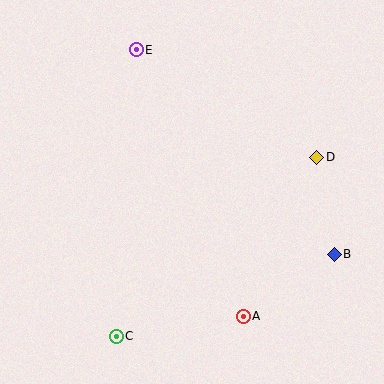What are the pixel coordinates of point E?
Point E is at (136, 50).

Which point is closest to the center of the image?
Point D at (316, 157) is closest to the center.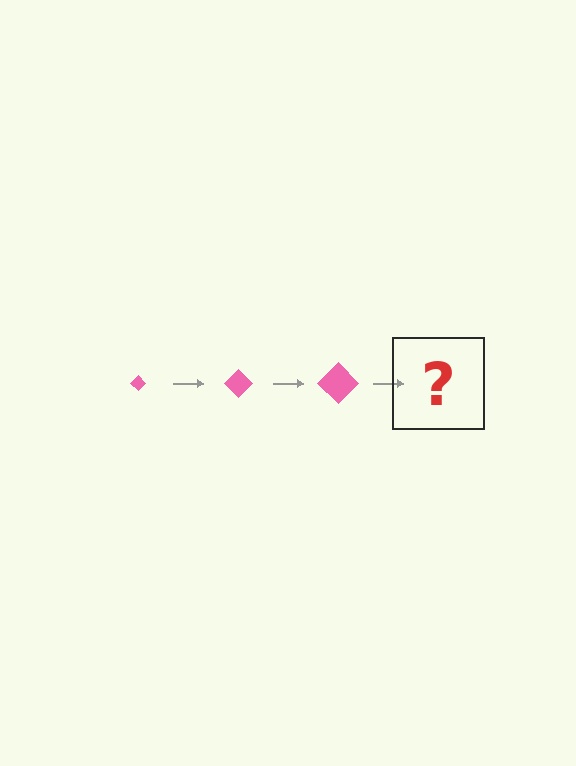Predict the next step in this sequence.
The next step is a pink diamond, larger than the previous one.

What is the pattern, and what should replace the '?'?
The pattern is that the diamond gets progressively larger each step. The '?' should be a pink diamond, larger than the previous one.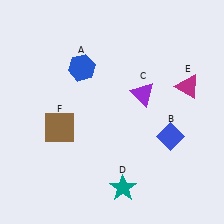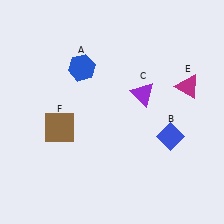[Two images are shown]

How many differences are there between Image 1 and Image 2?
There is 1 difference between the two images.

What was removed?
The teal star (D) was removed in Image 2.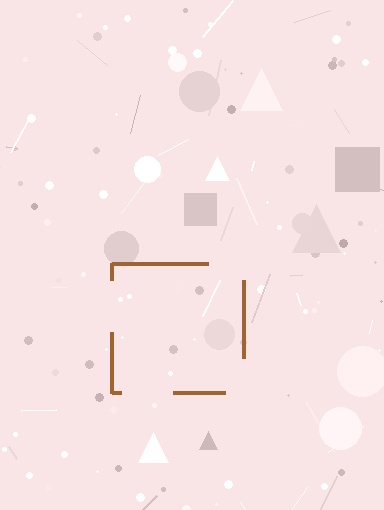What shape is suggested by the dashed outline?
The dashed outline suggests a square.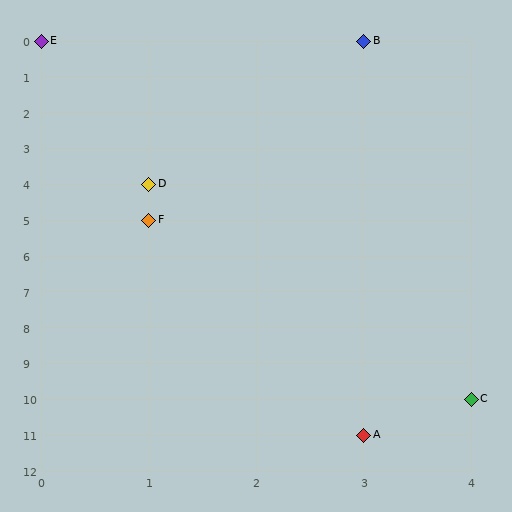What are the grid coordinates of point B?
Point B is at grid coordinates (3, 0).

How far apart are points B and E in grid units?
Points B and E are 3 columns apart.